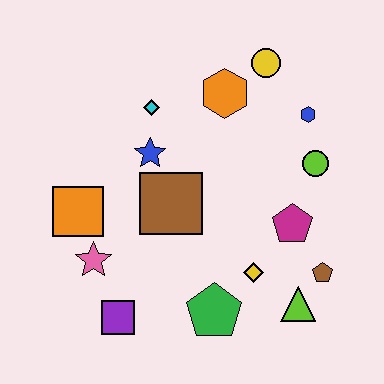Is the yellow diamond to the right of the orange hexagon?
Yes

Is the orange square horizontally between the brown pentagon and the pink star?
No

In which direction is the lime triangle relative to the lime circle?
The lime triangle is below the lime circle.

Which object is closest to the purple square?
The pink star is closest to the purple square.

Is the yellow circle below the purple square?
No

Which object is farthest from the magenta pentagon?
The orange square is farthest from the magenta pentagon.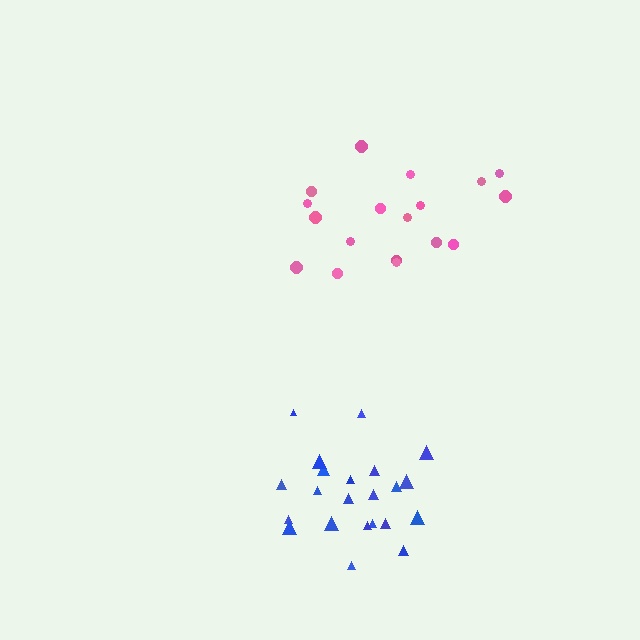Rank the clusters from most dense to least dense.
blue, pink.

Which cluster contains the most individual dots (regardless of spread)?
Blue (22).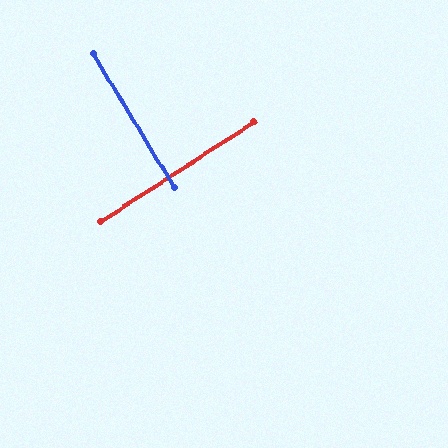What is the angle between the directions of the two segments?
Approximately 88 degrees.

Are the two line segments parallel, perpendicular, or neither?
Perpendicular — they meet at approximately 88°.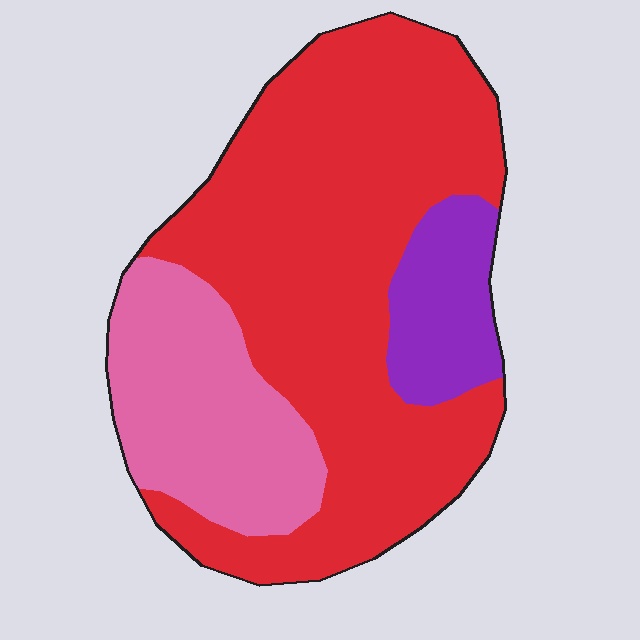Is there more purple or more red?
Red.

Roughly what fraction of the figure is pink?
Pink covers about 25% of the figure.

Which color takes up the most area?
Red, at roughly 65%.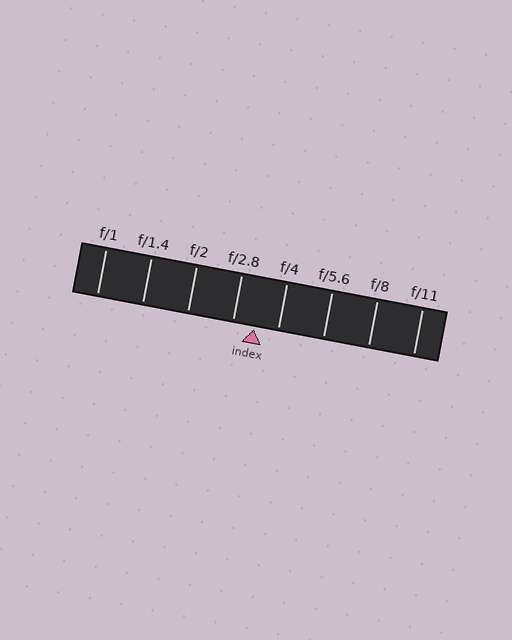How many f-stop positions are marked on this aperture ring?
There are 8 f-stop positions marked.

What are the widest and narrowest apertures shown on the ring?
The widest aperture shown is f/1 and the narrowest is f/11.